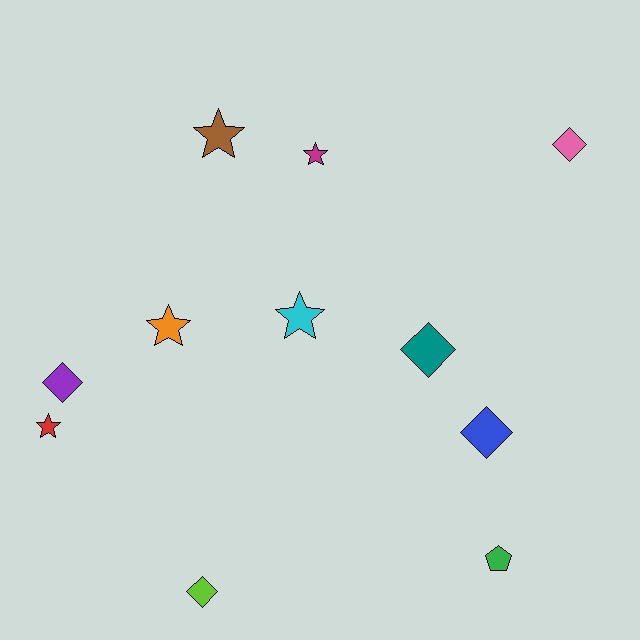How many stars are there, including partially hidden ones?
There are 5 stars.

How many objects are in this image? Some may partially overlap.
There are 11 objects.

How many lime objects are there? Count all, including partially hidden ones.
There is 1 lime object.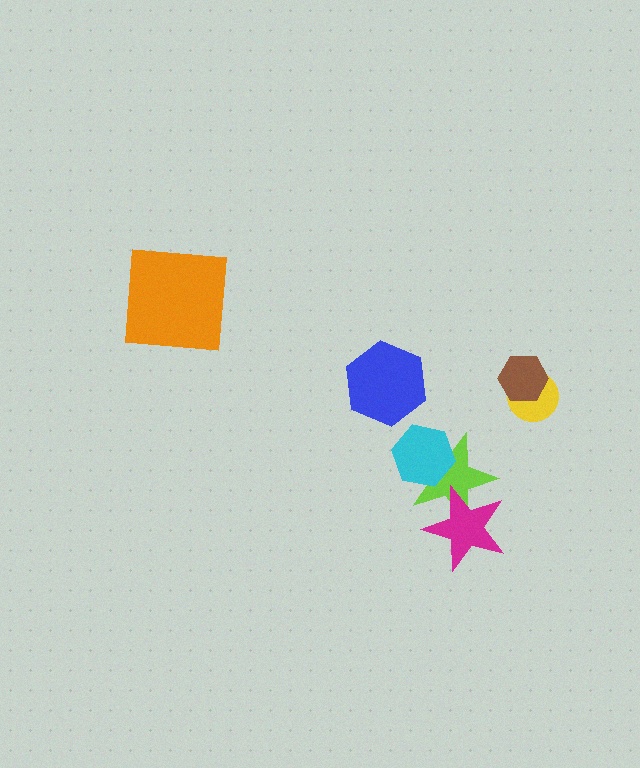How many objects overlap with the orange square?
0 objects overlap with the orange square.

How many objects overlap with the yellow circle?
1 object overlaps with the yellow circle.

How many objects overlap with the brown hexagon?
1 object overlaps with the brown hexagon.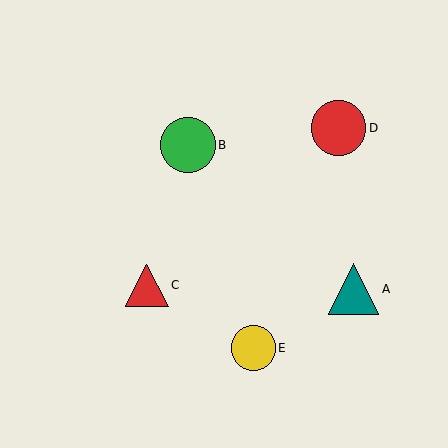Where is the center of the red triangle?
The center of the red triangle is at (147, 285).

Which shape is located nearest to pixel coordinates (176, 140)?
The green circle (labeled B) at (188, 145) is nearest to that location.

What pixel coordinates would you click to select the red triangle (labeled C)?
Click at (147, 285) to select the red triangle C.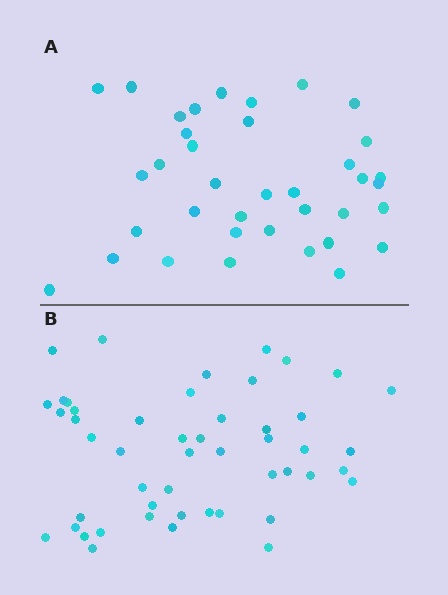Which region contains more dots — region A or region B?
Region B (the bottom region) has more dots.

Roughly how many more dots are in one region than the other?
Region B has roughly 12 or so more dots than region A.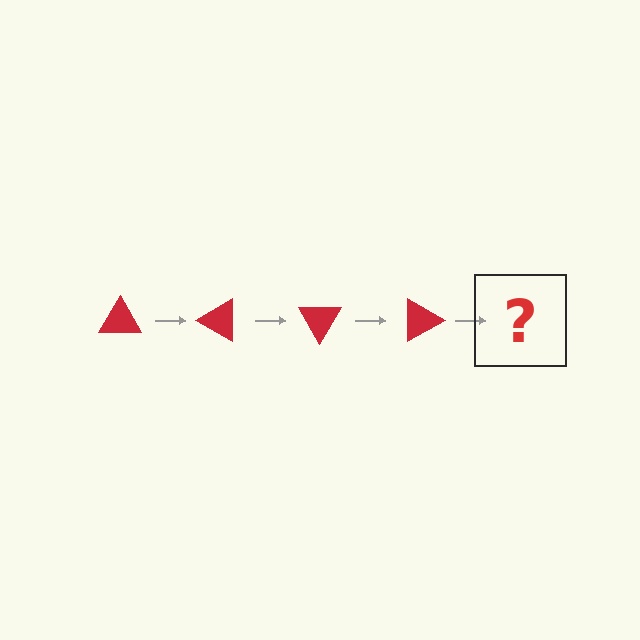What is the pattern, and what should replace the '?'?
The pattern is that the triangle rotates 30 degrees each step. The '?' should be a red triangle rotated 120 degrees.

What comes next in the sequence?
The next element should be a red triangle rotated 120 degrees.